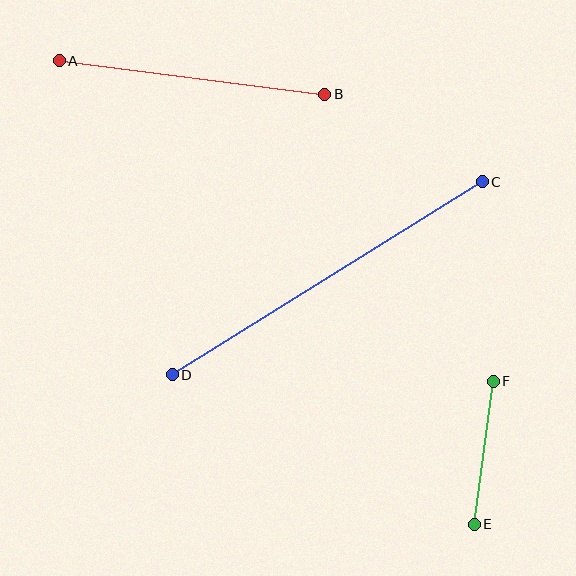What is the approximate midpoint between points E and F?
The midpoint is at approximately (484, 453) pixels.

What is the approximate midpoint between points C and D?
The midpoint is at approximately (327, 278) pixels.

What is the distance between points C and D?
The distance is approximately 365 pixels.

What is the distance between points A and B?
The distance is approximately 268 pixels.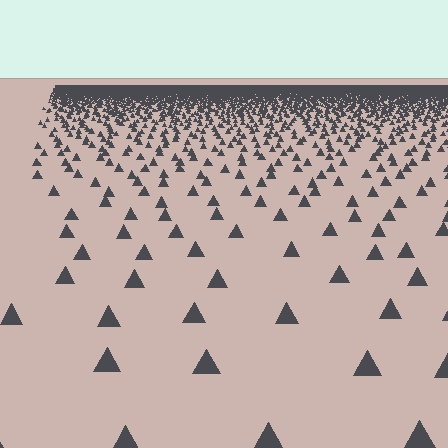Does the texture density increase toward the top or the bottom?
Density increases toward the top.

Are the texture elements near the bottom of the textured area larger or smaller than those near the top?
Larger. Near the bottom, elements are closer to the viewer and appear at a bigger on-screen size.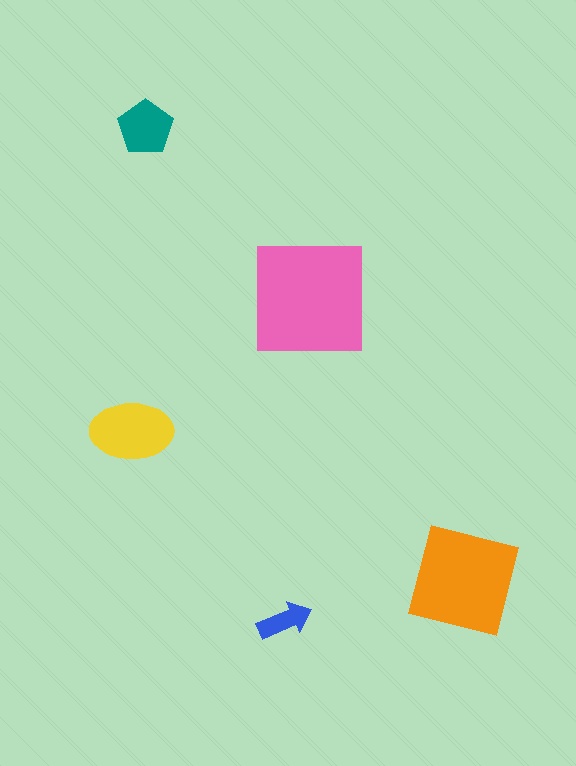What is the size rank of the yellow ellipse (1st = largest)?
3rd.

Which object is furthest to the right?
The orange square is rightmost.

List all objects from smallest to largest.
The blue arrow, the teal pentagon, the yellow ellipse, the orange square, the pink square.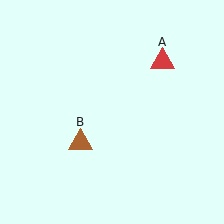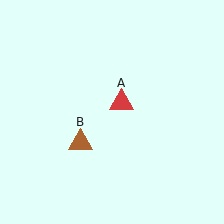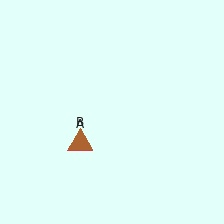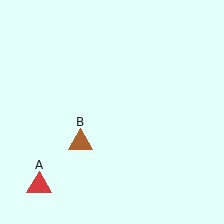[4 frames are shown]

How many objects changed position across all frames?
1 object changed position: red triangle (object A).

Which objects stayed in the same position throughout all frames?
Brown triangle (object B) remained stationary.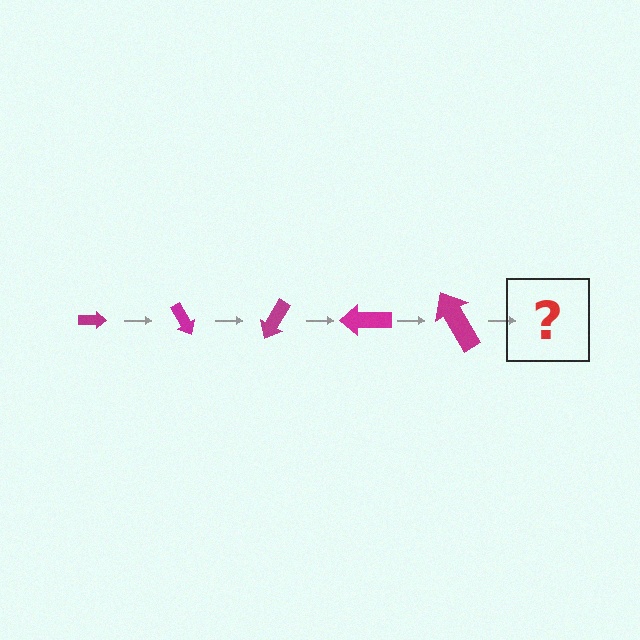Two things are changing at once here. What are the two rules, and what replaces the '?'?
The two rules are that the arrow grows larger each step and it rotates 60 degrees each step. The '?' should be an arrow, larger than the previous one and rotated 300 degrees from the start.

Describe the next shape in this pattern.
It should be an arrow, larger than the previous one and rotated 300 degrees from the start.